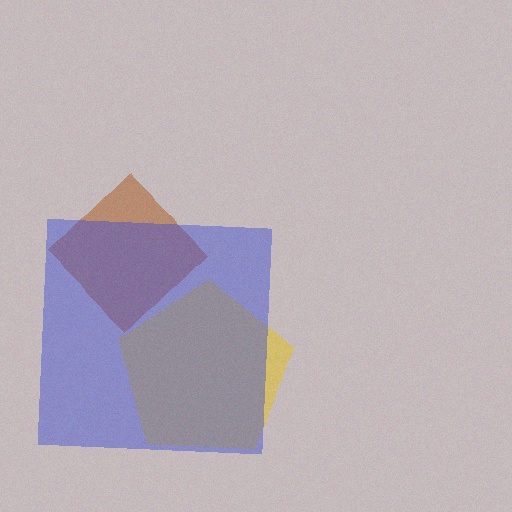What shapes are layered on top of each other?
The layered shapes are: a brown diamond, a yellow pentagon, a blue square.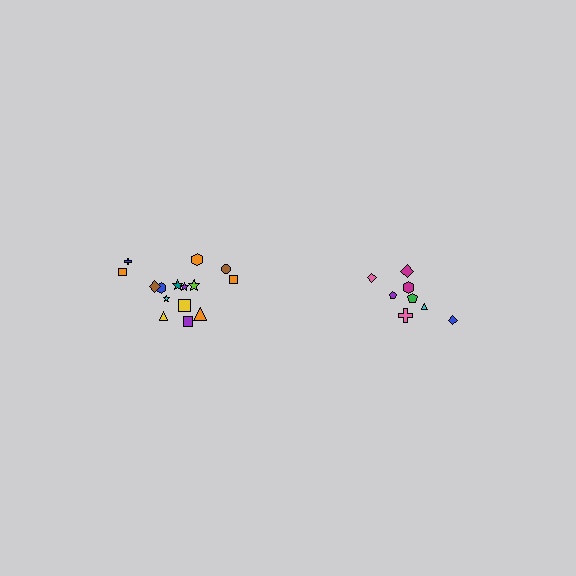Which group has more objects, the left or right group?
The left group.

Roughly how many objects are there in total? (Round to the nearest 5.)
Roughly 25 objects in total.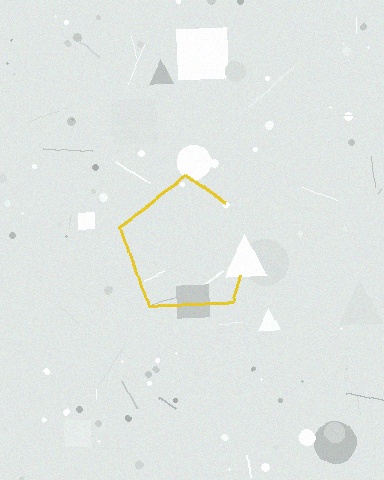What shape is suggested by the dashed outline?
The dashed outline suggests a pentagon.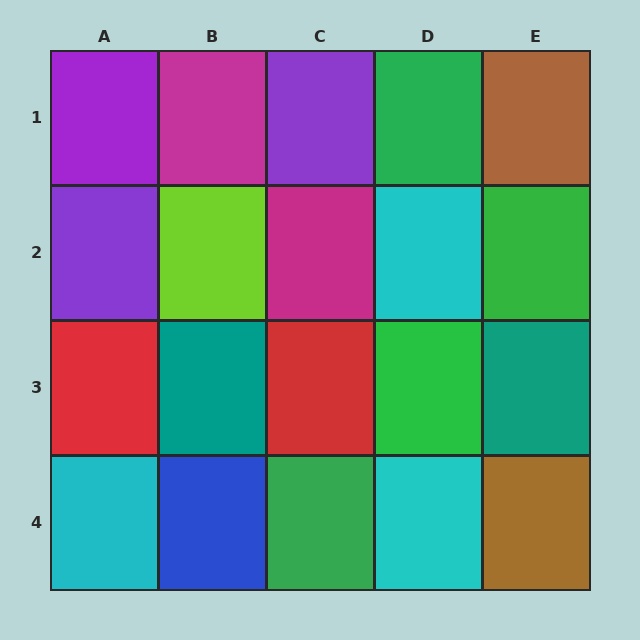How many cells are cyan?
3 cells are cyan.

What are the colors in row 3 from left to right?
Red, teal, red, green, teal.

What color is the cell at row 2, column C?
Magenta.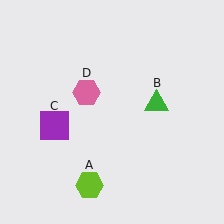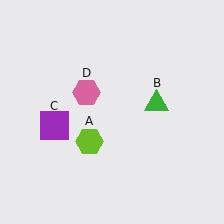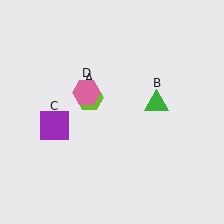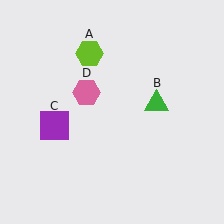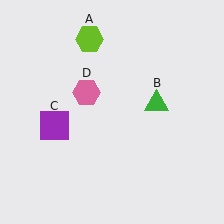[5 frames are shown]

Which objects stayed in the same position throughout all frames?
Green triangle (object B) and purple square (object C) and pink hexagon (object D) remained stationary.